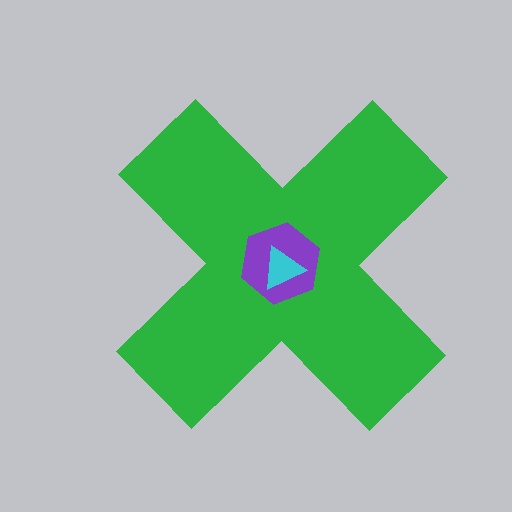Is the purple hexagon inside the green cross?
Yes.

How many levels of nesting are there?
3.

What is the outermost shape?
The green cross.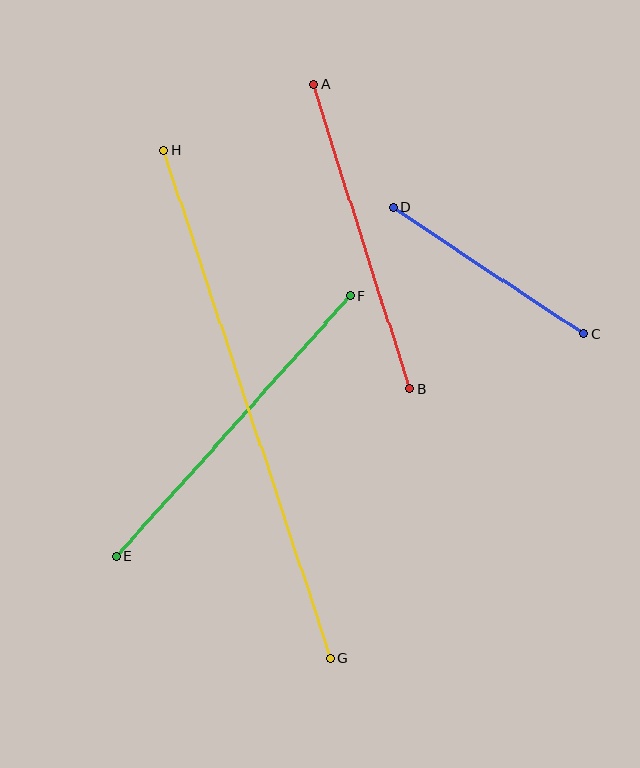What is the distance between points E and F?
The distance is approximately 350 pixels.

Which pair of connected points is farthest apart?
Points G and H are farthest apart.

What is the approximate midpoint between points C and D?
The midpoint is at approximately (488, 271) pixels.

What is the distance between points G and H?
The distance is approximately 535 pixels.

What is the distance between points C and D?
The distance is approximately 228 pixels.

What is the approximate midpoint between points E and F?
The midpoint is at approximately (234, 426) pixels.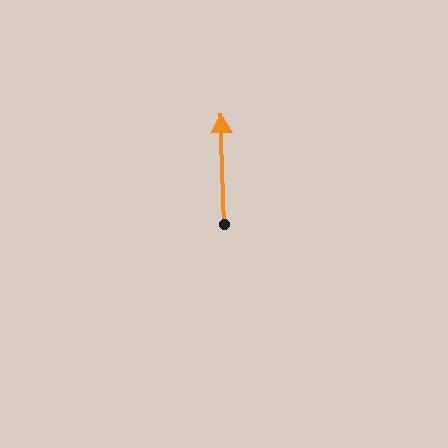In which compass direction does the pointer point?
North.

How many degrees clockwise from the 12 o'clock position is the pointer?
Approximately 358 degrees.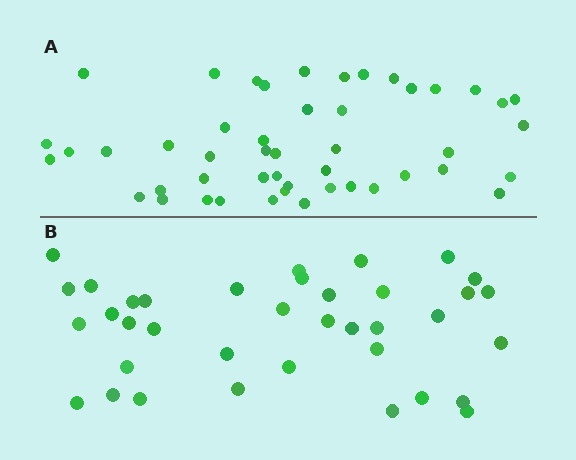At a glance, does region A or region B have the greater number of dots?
Region A (the top region) has more dots.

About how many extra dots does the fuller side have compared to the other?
Region A has roughly 12 or so more dots than region B.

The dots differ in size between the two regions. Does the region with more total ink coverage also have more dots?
No. Region B has more total ink coverage because its dots are larger, but region A actually contains more individual dots. Total area can be misleading — the number of items is what matters here.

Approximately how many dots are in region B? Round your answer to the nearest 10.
About 40 dots. (The exact count is 37, which rounds to 40.)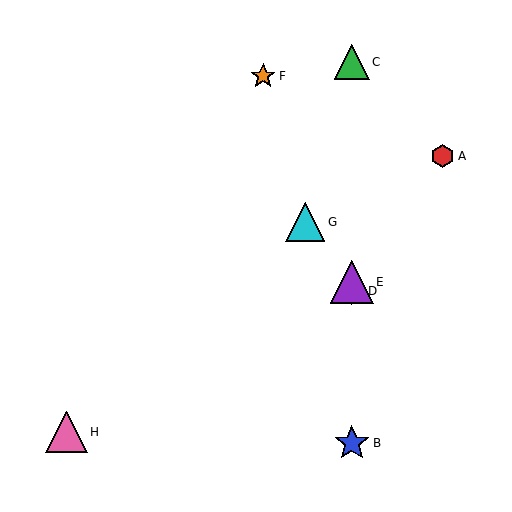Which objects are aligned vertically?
Objects B, C, D, E are aligned vertically.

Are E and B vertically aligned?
Yes, both are at x≈352.